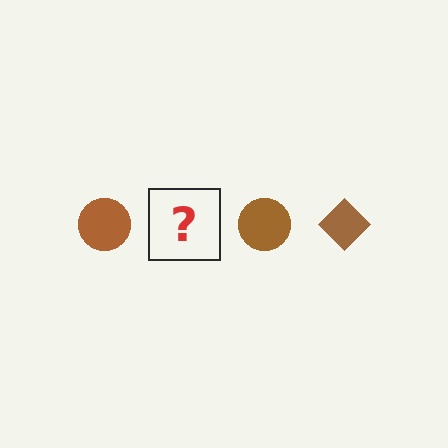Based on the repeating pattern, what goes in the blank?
The blank should be a brown diamond.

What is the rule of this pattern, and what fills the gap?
The rule is that the pattern cycles through circle, diamond shapes in brown. The gap should be filled with a brown diamond.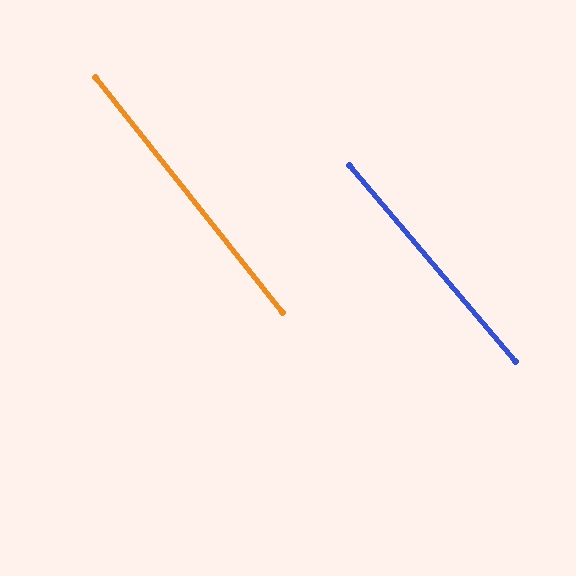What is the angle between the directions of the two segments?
Approximately 2 degrees.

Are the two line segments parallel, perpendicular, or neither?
Parallel — their directions differ by only 1.8°.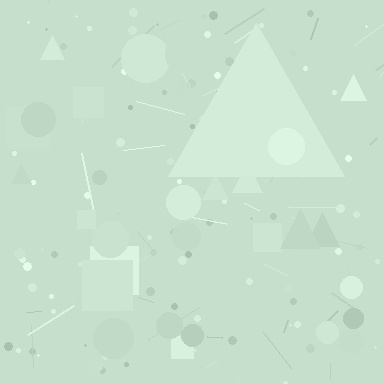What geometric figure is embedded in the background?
A triangle is embedded in the background.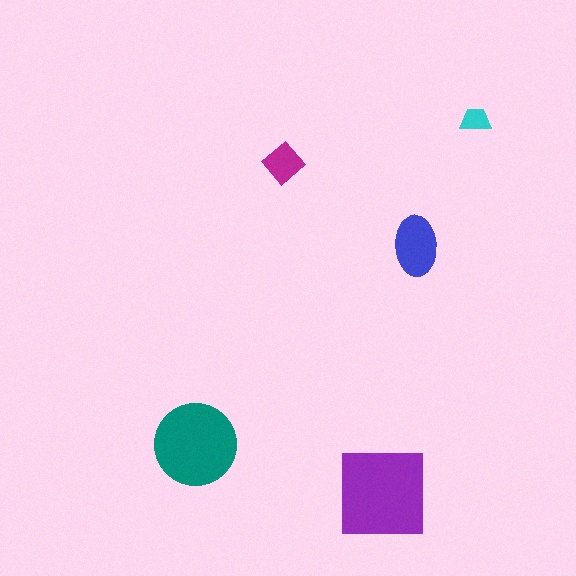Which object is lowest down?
The purple square is bottommost.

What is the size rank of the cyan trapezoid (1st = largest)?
5th.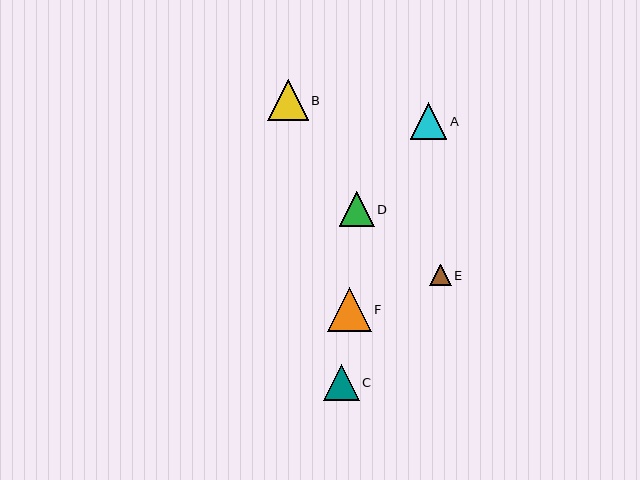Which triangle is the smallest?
Triangle E is the smallest with a size of approximately 21 pixels.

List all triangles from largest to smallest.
From largest to smallest: F, B, A, C, D, E.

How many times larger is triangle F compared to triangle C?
Triangle F is approximately 1.2 times the size of triangle C.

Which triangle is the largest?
Triangle F is the largest with a size of approximately 44 pixels.